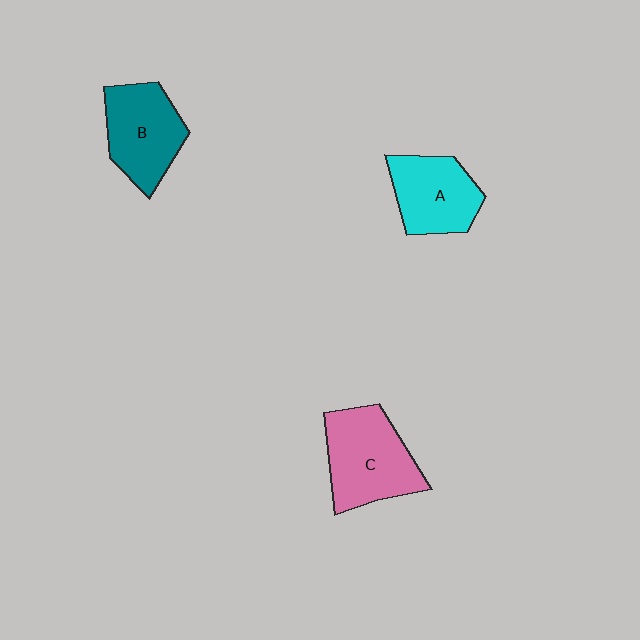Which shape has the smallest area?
Shape A (cyan).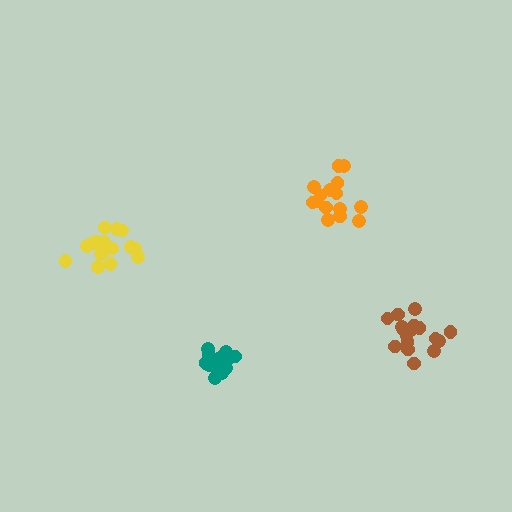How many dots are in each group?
Group 1: 17 dots, Group 2: 15 dots, Group 3: 17 dots, Group 4: 14 dots (63 total).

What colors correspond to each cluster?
The clusters are colored: brown, orange, yellow, teal.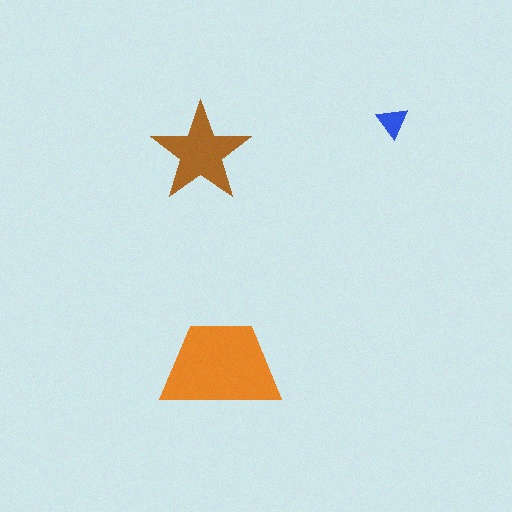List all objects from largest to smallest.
The orange trapezoid, the brown star, the blue triangle.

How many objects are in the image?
There are 3 objects in the image.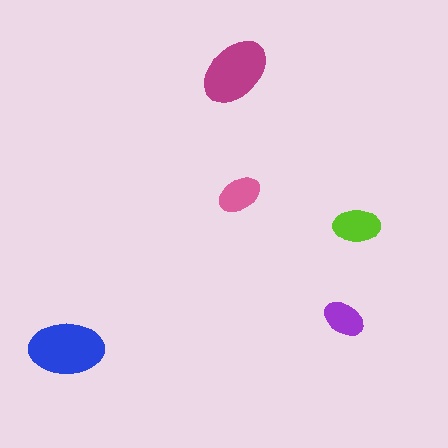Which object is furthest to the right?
The lime ellipse is rightmost.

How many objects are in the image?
There are 5 objects in the image.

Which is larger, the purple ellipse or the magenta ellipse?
The magenta one.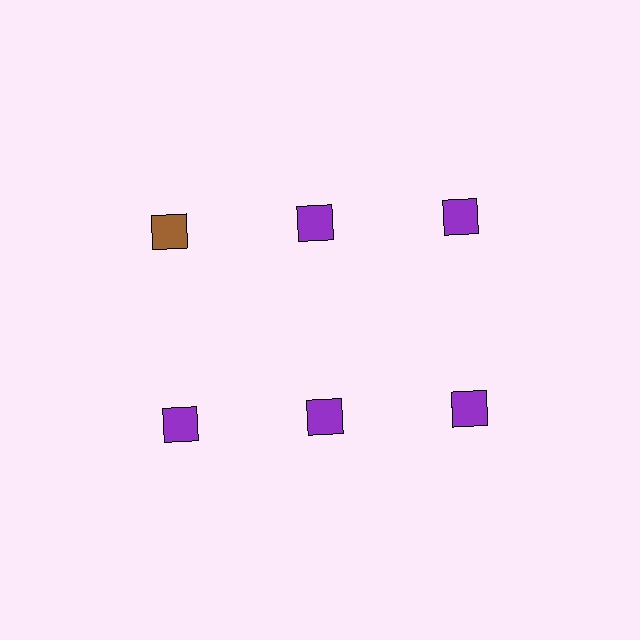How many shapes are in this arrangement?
There are 6 shapes arranged in a grid pattern.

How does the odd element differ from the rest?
It has a different color: brown instead of purple.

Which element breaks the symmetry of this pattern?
The brown square in the top row, leftmost column breaks the symmetry. All other shapes are purple squares.